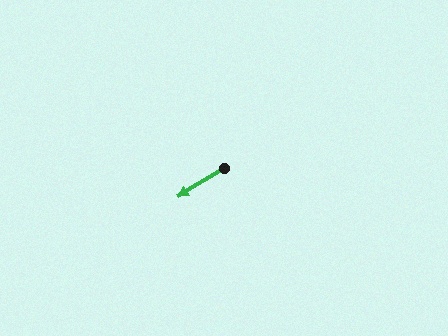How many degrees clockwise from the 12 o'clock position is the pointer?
Approximately 238 degrees.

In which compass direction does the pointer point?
Southwest.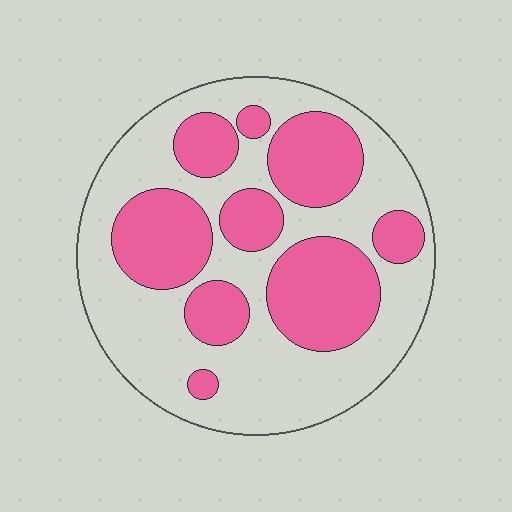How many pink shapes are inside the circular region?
9.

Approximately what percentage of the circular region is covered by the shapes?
Approximately 40%.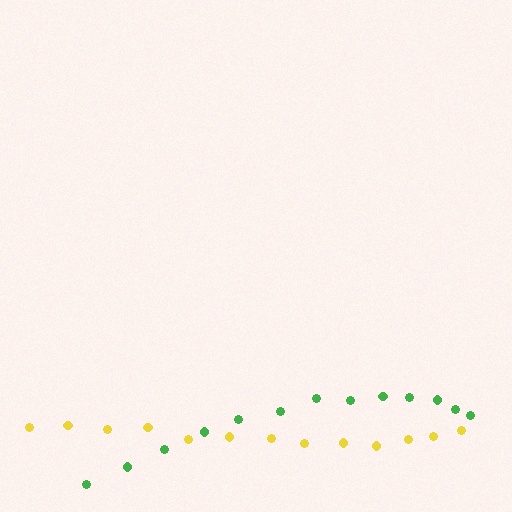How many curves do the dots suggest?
There are 2 distinct paths.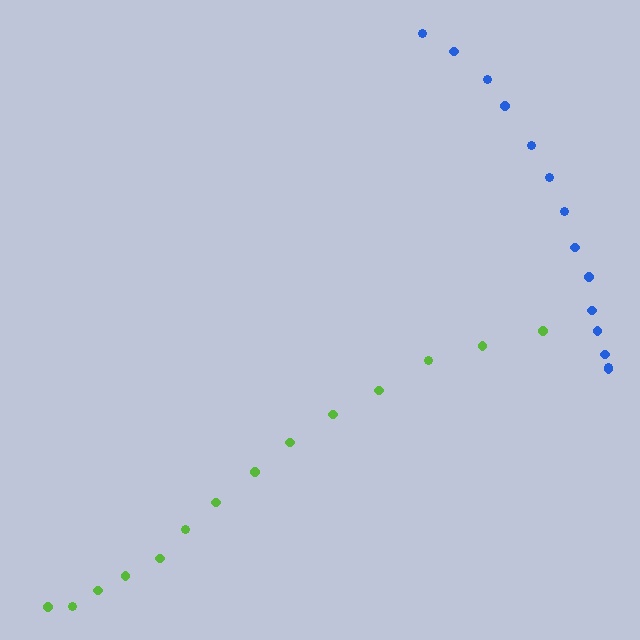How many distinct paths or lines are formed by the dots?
There are 2 distinct paths.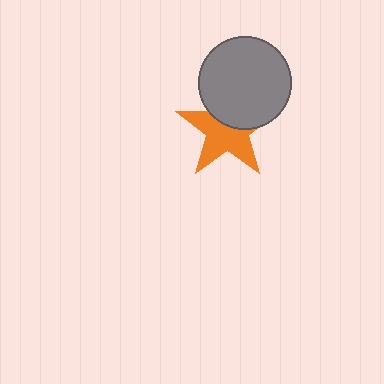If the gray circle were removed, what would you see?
You would see the complete orange star.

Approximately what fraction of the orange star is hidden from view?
Roughly 39% of the orange star is hidden behind the gray circle.